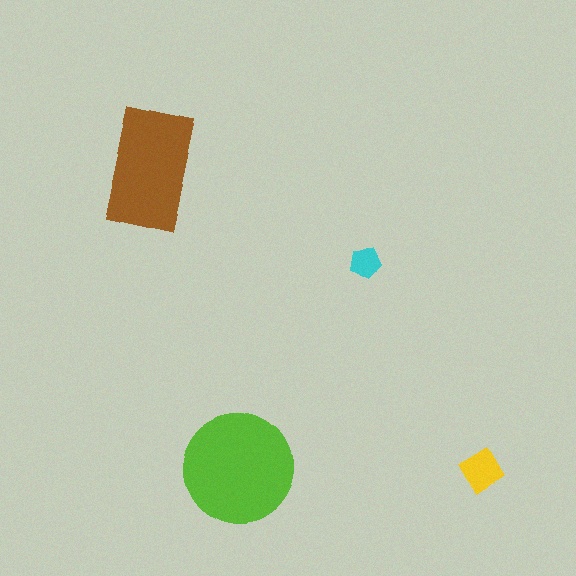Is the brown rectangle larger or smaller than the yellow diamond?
Larger.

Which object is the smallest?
The cyan pentagon.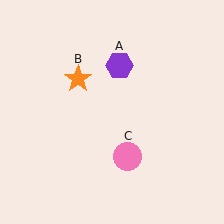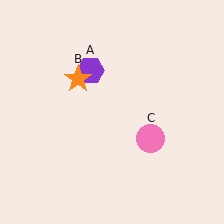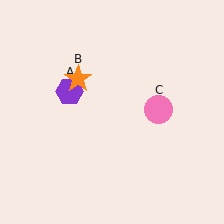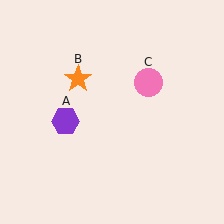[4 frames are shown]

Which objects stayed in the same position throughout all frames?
Orange star (object B) remained stationary.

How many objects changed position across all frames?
2 objects changed position: purple hexagon (object A), pink circle (object C).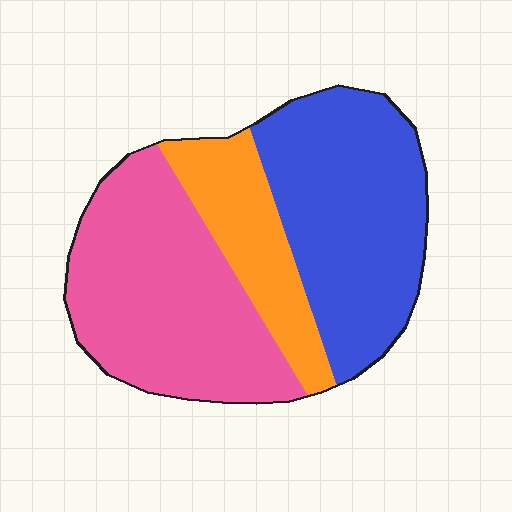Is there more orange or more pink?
Pink.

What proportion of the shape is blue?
Blue takes up about two fifths (2/5) of the shape.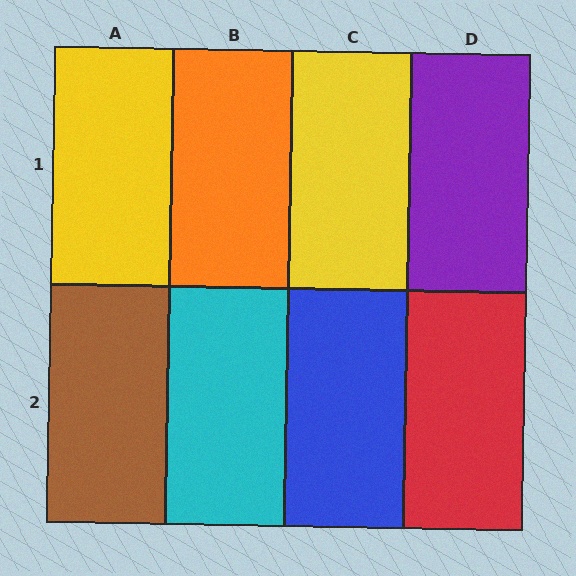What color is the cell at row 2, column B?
Cyan.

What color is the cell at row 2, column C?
Blue.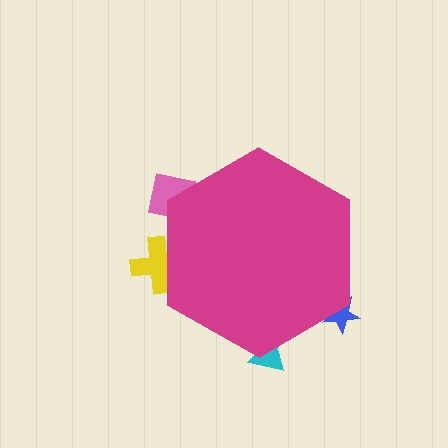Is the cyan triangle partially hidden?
Yes, the cyan triangle is partially hidden behind the magenta hexagon.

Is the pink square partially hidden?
Yes, the pink square is partially hidden behind the magenta hexagon.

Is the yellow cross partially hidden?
Yes, the yellow cross is partially hidden behind the magenta hexagon.